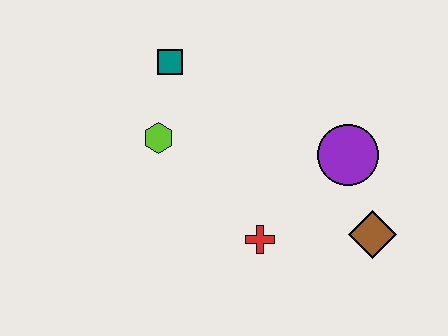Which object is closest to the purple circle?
The brown diamond is closest to the purple circle.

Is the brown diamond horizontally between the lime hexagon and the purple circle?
No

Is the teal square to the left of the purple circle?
Yes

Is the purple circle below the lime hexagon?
Yes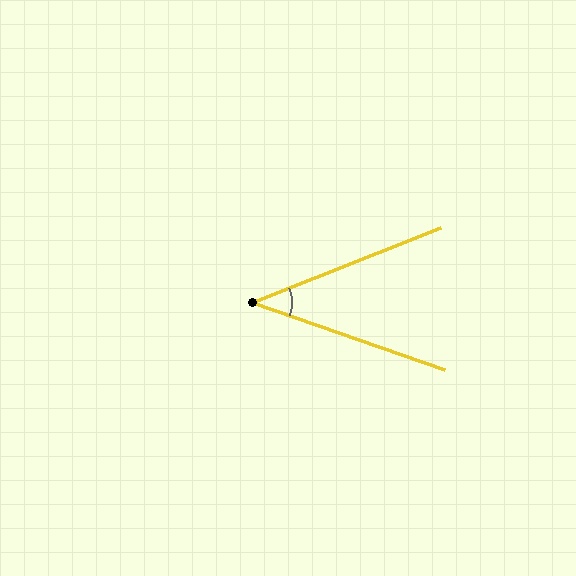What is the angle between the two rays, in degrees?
Approximately 41 degrees.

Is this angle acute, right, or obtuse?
It is acute.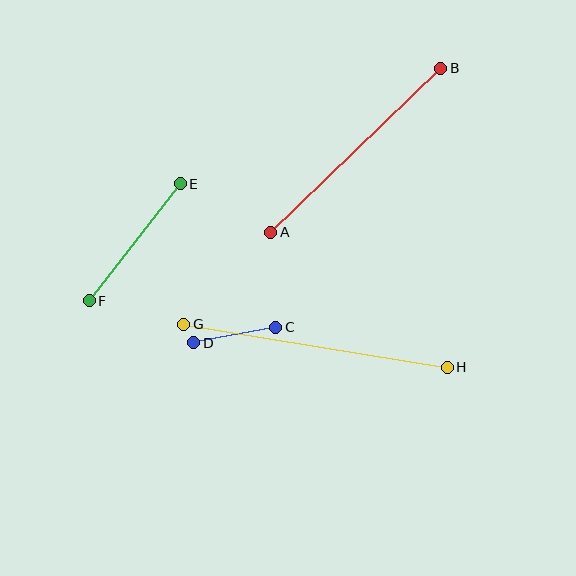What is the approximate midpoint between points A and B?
The midpoint is at approximately (356, 150) pixels.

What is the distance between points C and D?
The distance is approximately 83 pixels.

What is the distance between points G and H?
The distance is approximately 267 pixels.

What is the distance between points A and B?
The distance is approximately 236 pixels.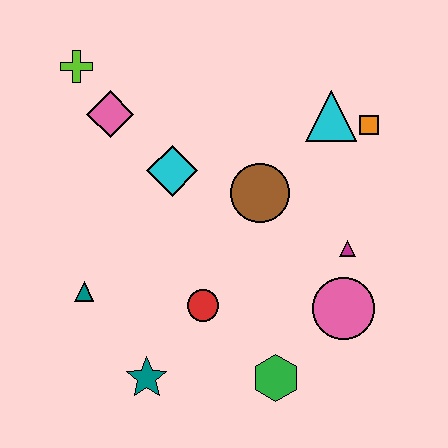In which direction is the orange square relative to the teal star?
The orange square is above the teal star.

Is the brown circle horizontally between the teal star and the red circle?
No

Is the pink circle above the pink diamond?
No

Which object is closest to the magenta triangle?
The pink circle is closest to the magenta triangle.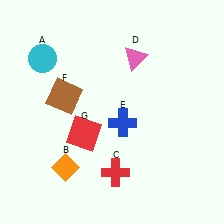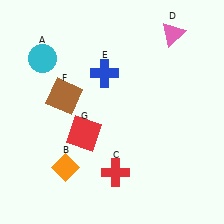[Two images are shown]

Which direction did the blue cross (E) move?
The blue cross (E) moved up.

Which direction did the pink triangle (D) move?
The pink triangle (D) moved right.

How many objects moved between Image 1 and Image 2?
2 objects moved between the two images.